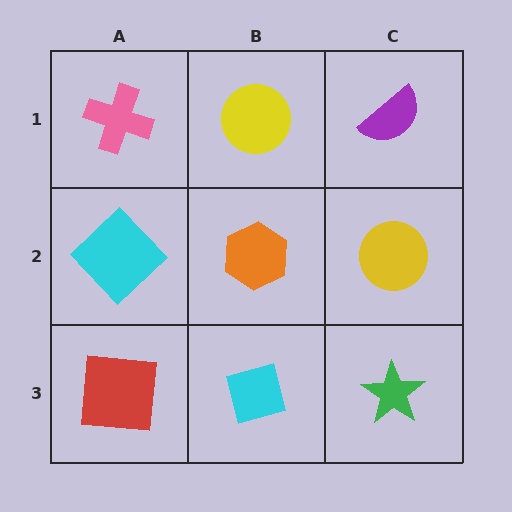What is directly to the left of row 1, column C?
A yellow circle.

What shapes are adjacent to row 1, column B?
An orange hexagon (row 2, column B), a pink cross (row 1, column A), a purple semicircle (row 1, column C).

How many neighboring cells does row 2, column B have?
4.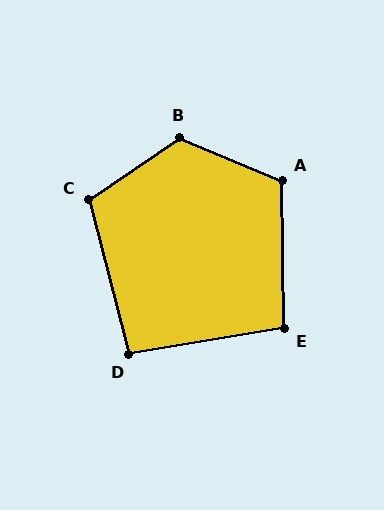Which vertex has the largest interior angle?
B, at approximately 124 degrees.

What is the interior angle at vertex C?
Approximately 109 degrees (obtuse).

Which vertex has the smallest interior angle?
D, at approximately 95 degrees.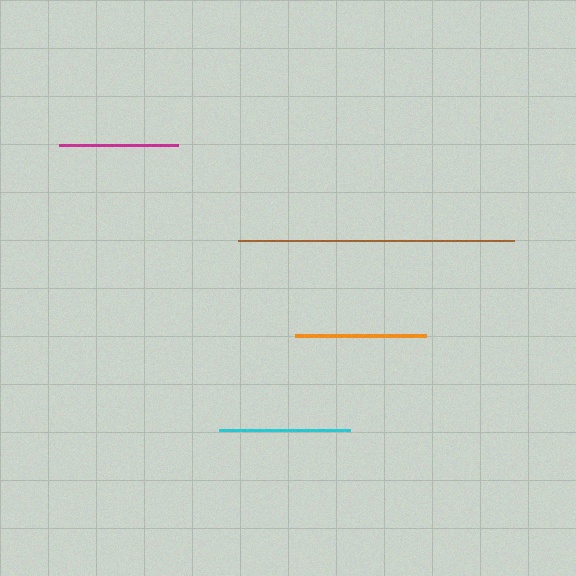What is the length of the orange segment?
The orange segment is approximately 131 pixels long.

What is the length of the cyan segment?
The cyan segment is approximately 131 pixels long.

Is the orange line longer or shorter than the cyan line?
The orange line is longer than the cyan line.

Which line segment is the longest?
The brown line is the longest at approximately 277 pixels.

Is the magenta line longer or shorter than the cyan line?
The cyan line is longer than the magenta line.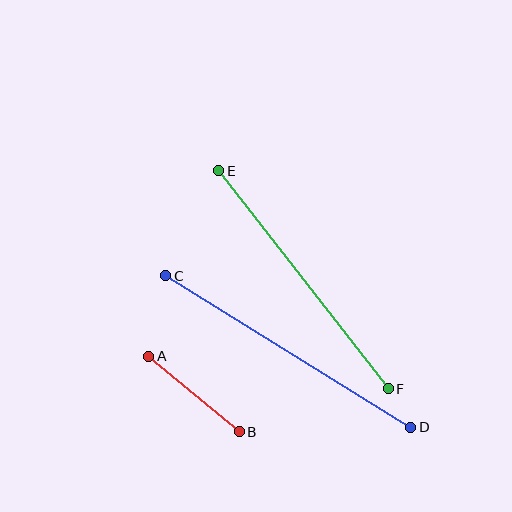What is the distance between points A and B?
The distance is approximately 118 pixels.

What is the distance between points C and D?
The distance is approximately 288 pixels.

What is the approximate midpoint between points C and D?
The midpoint is at approximately (288, 351) pixels.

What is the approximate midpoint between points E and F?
The midpoint is at approximately (304, 280) pixels.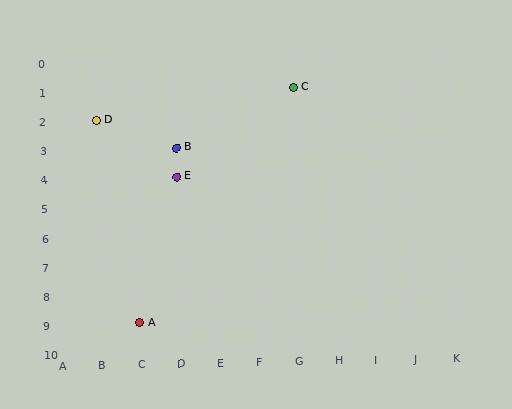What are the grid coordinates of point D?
Point D is at grid coordinates (B, 2).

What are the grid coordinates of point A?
Point A is at grid coordinates (C, 9).